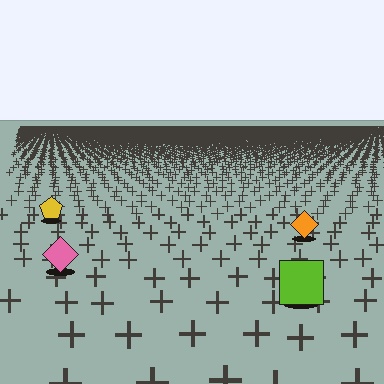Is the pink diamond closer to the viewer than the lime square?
No. The lime square is closer — you can tell from the texture gradient: the ground texture is coarser near it.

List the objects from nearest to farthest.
From nearest to farthest: the lime square, the pink diamond, the orange diamond, the yellow pentagon.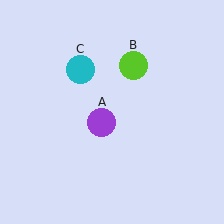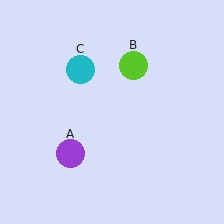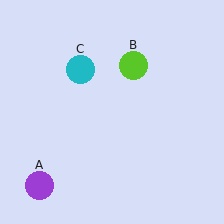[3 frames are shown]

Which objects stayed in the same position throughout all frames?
Lime circle (object B) and cyan circle (object C) remained stationary.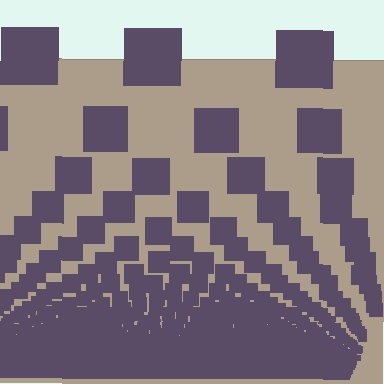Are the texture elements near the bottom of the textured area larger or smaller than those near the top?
Smaller. The gradient is inverted — elements near the bottom are smaller and denser.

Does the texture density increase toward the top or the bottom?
Density increases toward the bottom.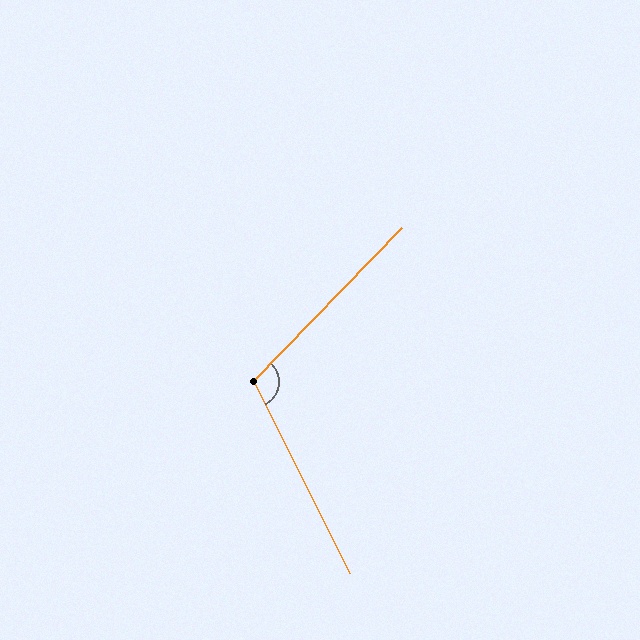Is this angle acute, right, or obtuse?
It is obtuse.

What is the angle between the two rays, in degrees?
Approximately 109 degrees.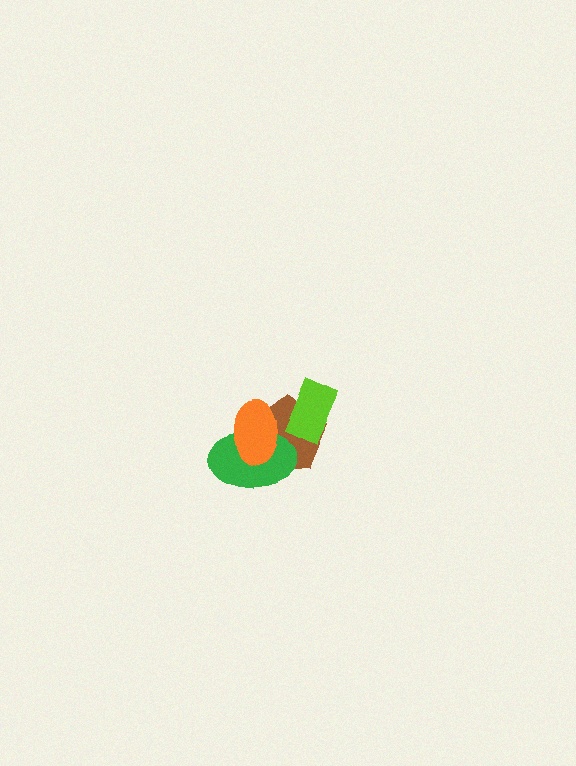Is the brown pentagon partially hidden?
Yes, it is partially covered by another shape.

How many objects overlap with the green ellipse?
2 objects overlap with the green ellipse.